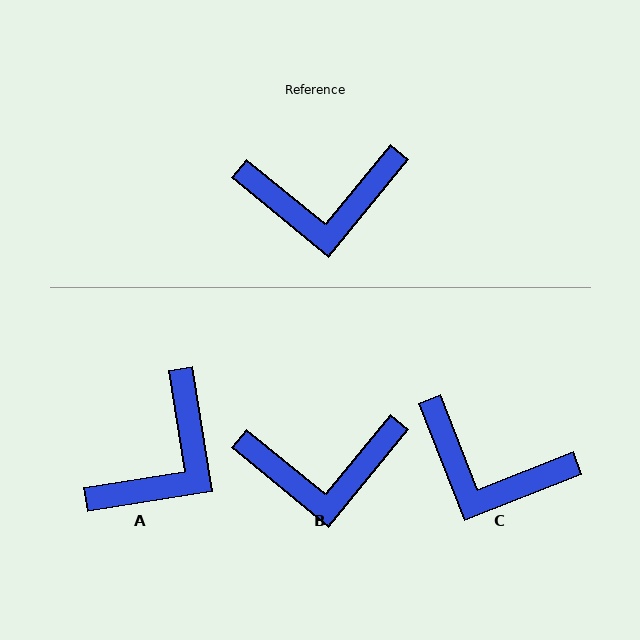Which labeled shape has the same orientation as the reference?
B.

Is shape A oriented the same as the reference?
No, it is off by about 48 degrees.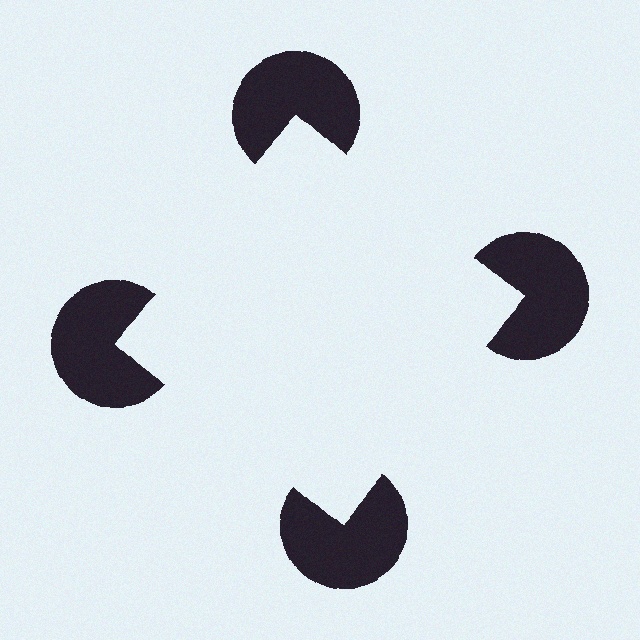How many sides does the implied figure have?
4 sides.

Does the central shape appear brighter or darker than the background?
It typically appears slightly brighter than the background, even though no actual brightness change is drawn.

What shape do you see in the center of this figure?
An illusory square — its edges are inferred from the aligned wedge cuts in the pac-man discs, not physically drawn.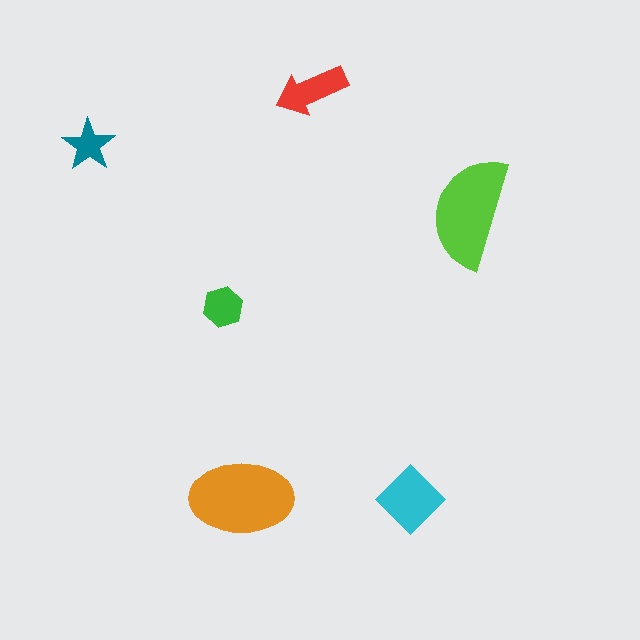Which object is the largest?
The orange ellipse.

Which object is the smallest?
The teal star.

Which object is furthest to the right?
The lime semicircle is rightmost.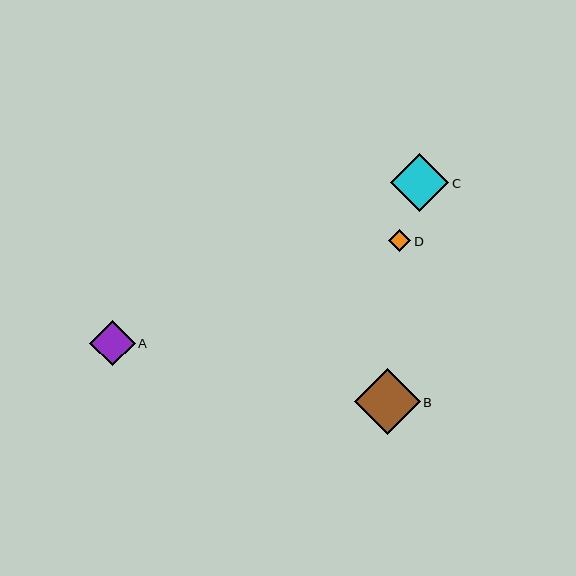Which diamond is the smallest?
Diamond D is the smallest with a size of approximately 22 pixels.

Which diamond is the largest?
Diamond B is the largest with a size of approximately 66 pixels.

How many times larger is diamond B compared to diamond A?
Diamond B is approximately 1.4 times the size of diamond A.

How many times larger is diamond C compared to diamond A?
Diamond C is approximately 1.3 times the size of diamond A.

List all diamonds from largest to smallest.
From largest to smallest: B, C, A, D.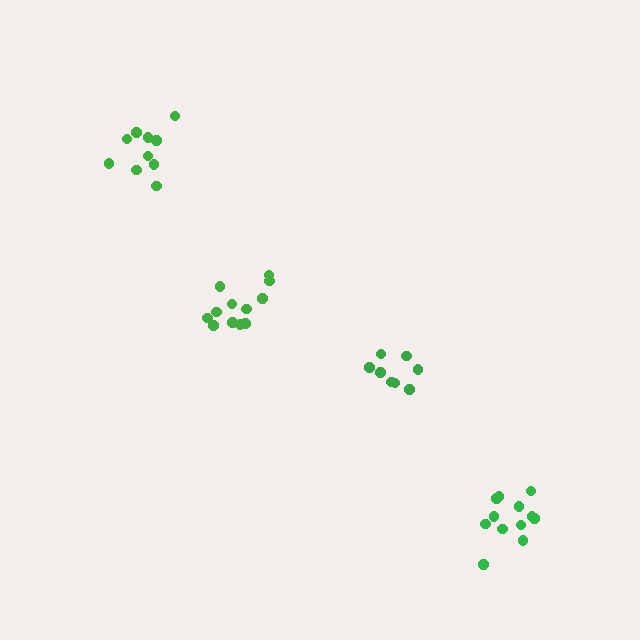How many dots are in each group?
Group 1: 8 dots, Group 2: 10 dots, Group 3: 12 dots, Group 4: 12 dots (42 total).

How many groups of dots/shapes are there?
There are 4 groups.